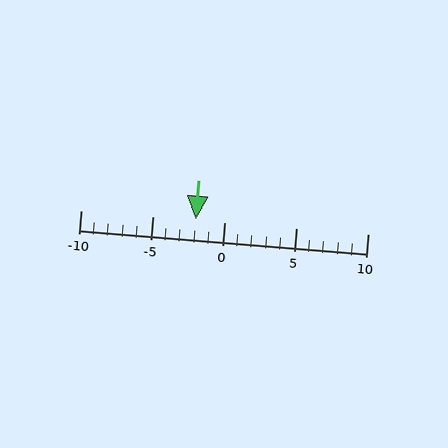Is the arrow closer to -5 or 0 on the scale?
The arrow is closer to 0.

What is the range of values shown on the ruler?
The ruler shows values from -10 to 10.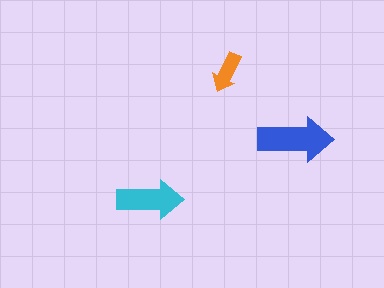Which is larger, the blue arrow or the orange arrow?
The blue one.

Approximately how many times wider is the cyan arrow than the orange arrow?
About 1.5 times wider.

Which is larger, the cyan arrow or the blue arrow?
The blue one.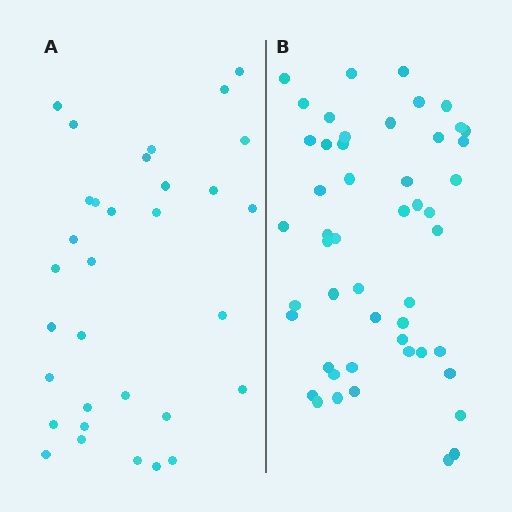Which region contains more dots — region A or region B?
Region B (the right region) has more dots.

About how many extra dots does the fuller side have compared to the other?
Region B has approximately 20 more dots than region A.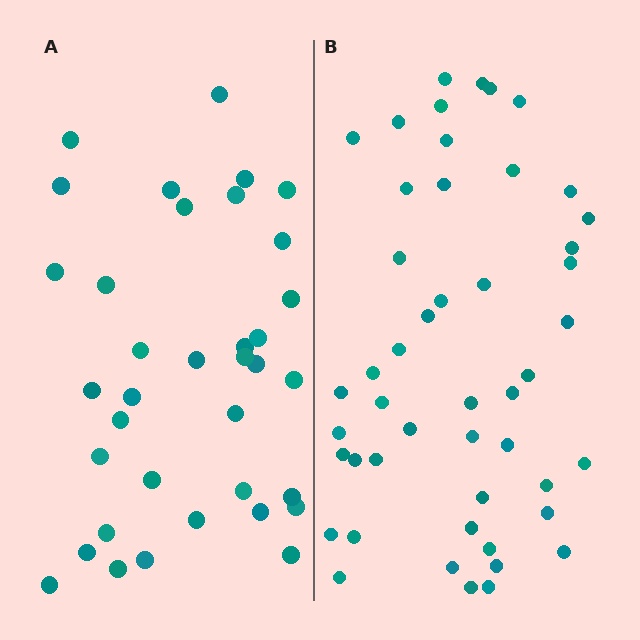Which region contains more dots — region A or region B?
Region B (the right region) has more dots.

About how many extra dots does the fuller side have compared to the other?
Region B has roughly 12 or so more dots than region A.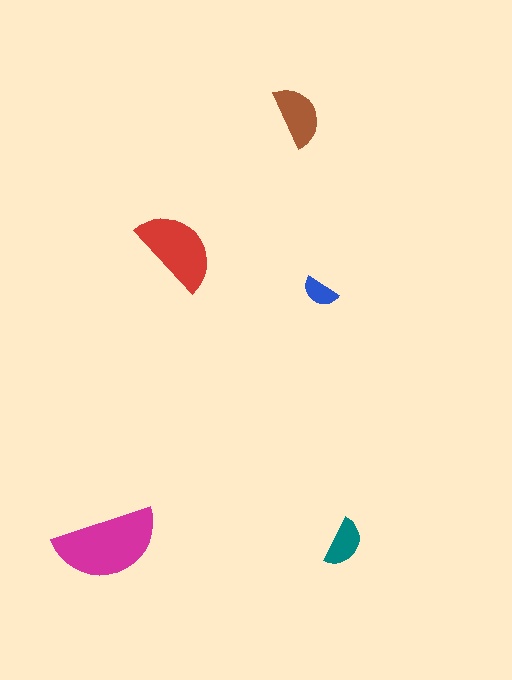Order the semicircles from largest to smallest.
the magenta one, the red one, the brown one, the teal one, the blue one.